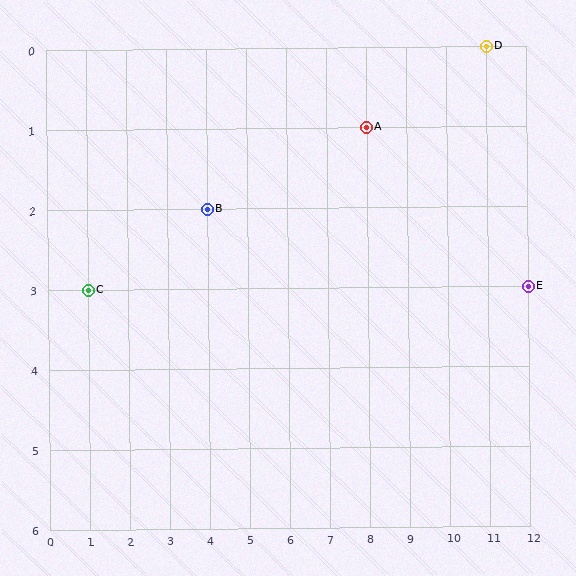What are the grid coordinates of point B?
Point B is at grid coordinates (4, 2).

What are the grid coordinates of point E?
Point E is at grid coordinates (12, 3).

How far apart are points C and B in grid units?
Points C and B are 3 columns and 1 row apart (about 3.2 grid units diagonally).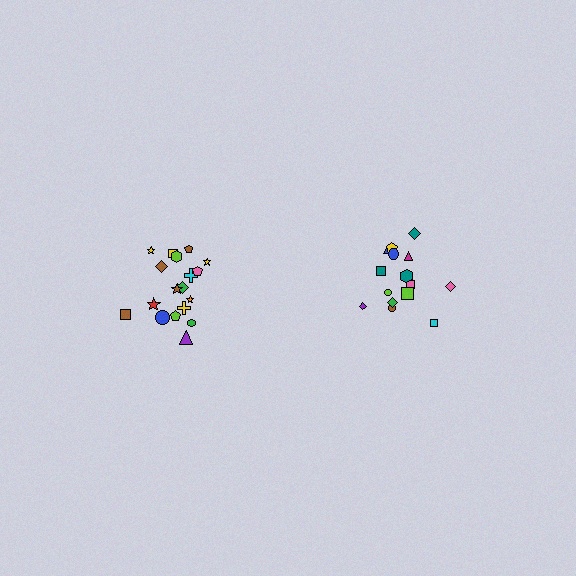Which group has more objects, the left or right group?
The left group.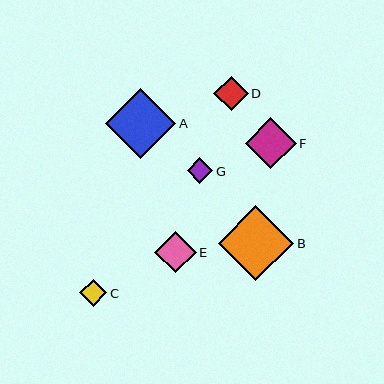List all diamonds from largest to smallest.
From largest to smallest: B, A, F, E, D, C, G.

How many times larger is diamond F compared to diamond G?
Diamond F is approximately 2.0 times the size of diamond G.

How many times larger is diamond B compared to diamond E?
Diamond B is approximately 1.8 times the size of diamond E.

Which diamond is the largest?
Diamond B is the largest with a size of approximately 76 pixels.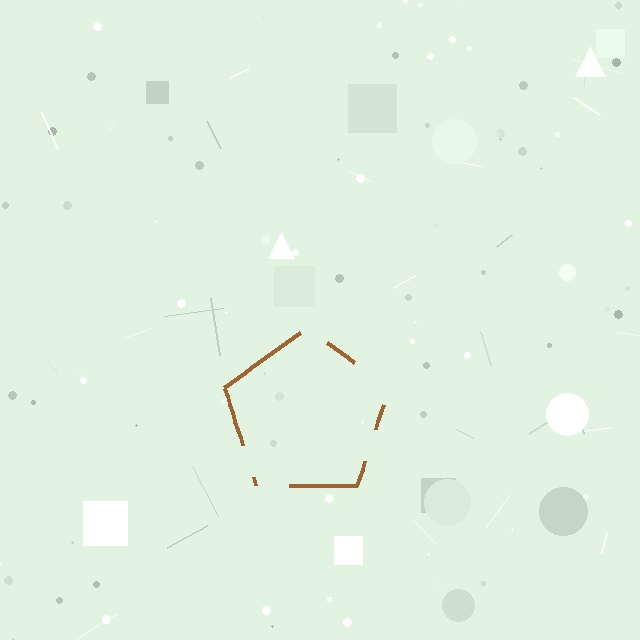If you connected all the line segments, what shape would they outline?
They would outline a pentagon.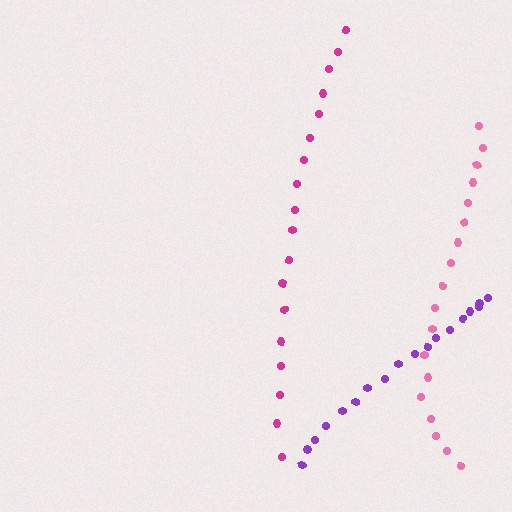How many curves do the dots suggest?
There are 3 distinct paths.